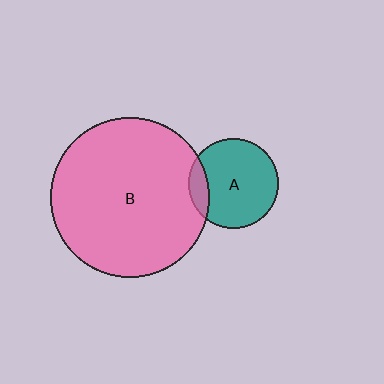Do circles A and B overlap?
Yes.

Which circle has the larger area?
Circle B (pink).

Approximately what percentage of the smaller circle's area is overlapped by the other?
Approximately 15%.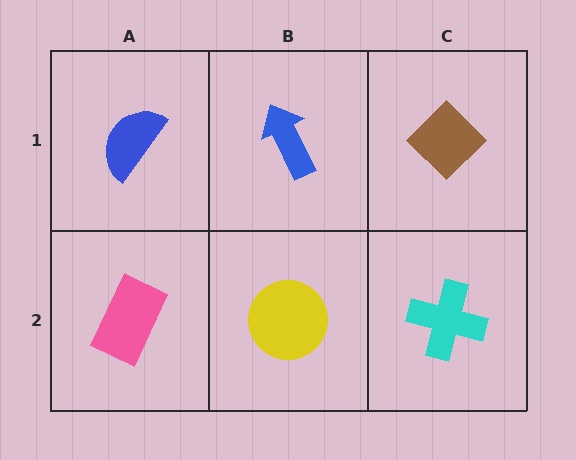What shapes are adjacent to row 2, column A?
A blue semicircle (row 1, column A), a yellow circle (row 2, column B).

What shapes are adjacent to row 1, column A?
A pink rectangle (row 2, column A), a blue arrow (row 1, column B).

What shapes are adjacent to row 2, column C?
A brown diamond (row 1, column C), a yellow circle (row 2, column B).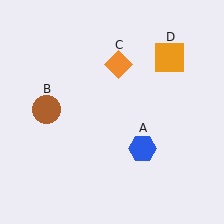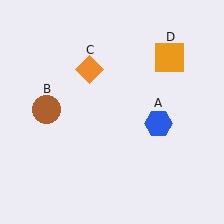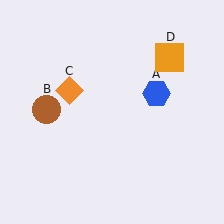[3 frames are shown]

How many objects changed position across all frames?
2 objects changed position: blue hexagon (object A), orange diamond (object C).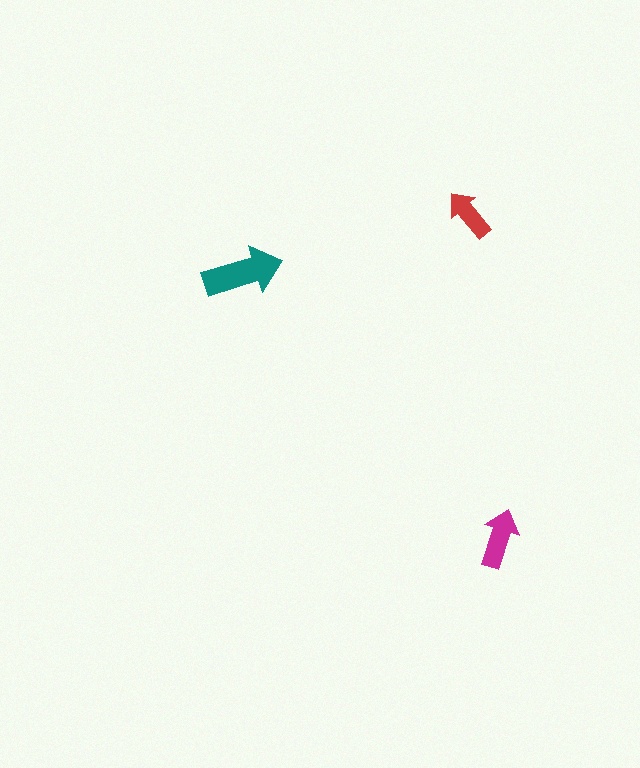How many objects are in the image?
There are 3 objects in the image.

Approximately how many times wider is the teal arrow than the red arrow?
About 1.5 times wider.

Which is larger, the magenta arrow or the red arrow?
The magenta one.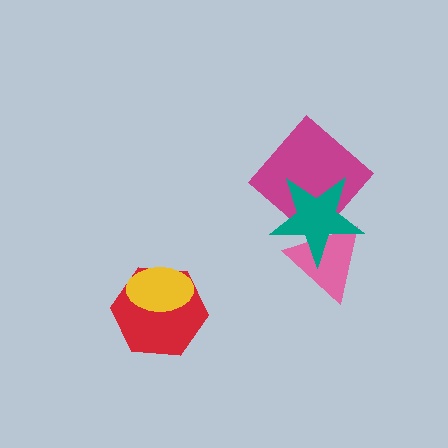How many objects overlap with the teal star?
2 objects overlap with the teal star.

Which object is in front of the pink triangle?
The teal star is in front of the pink triangle.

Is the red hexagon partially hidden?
Yes, it is partially covered by another shape.